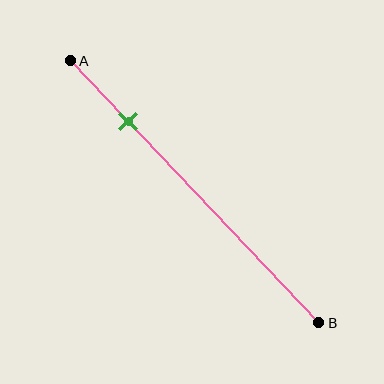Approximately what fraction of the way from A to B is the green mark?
The green mark is approximately 25% of the way from A to B.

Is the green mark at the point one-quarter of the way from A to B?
Yes, the mark is approximately at the one-quarter point.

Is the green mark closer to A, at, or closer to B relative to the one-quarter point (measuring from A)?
The green mark is approximately at the one-quarter point of segment AB.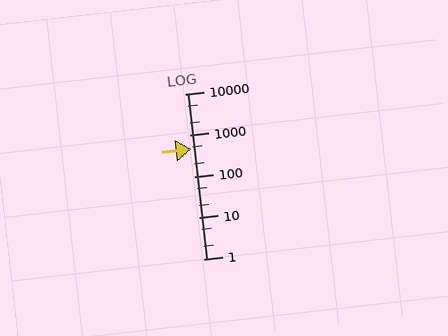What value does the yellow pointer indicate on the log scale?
The pointer indicates approximately 470.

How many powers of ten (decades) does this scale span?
The scale spans 4 decades, from 1 to 10000.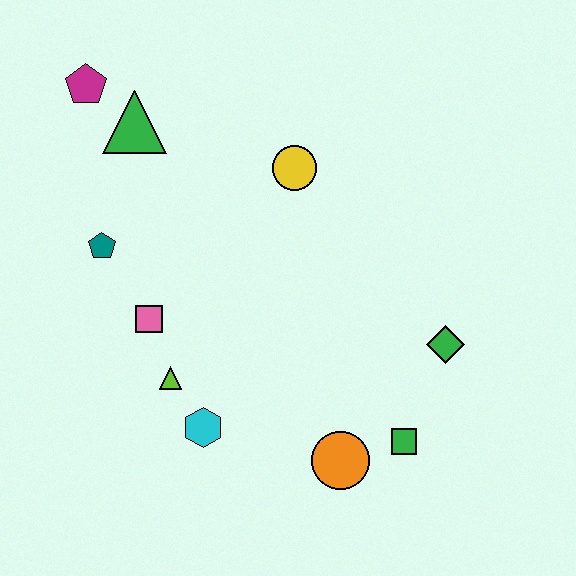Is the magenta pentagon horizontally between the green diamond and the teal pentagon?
No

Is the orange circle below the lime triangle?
Yes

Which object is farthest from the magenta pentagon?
The green square is farthest from the magenta pentagon.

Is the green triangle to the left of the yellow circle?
Yes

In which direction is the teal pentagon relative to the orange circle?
The teal pentagon is to the left of the orange circle.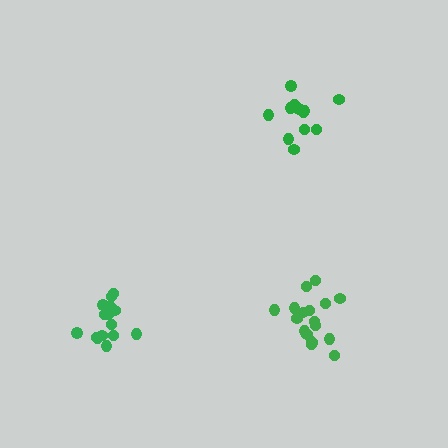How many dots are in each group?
Group 1: 15 dots, Group 2: 12 dots, Group 3: 18 dots (45 total).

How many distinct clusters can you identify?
There are 3 distinct clusters.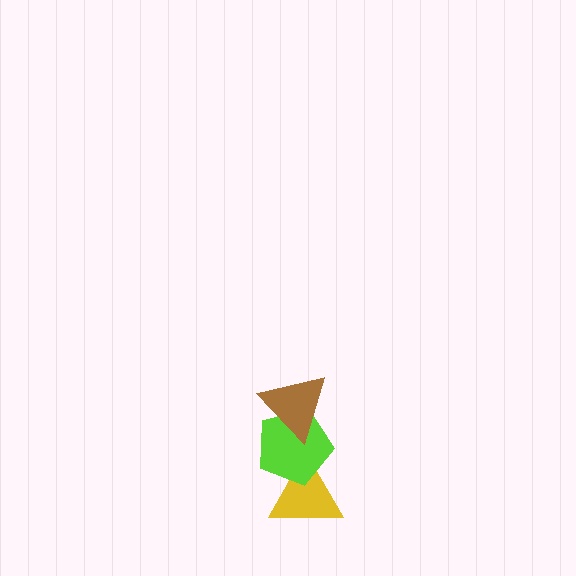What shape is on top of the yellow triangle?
The lime pentagon is on top of the yellow triangle.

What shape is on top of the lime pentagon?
The brown triangle is on top of the lime pentagon.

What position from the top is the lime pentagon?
The lime pentagon is 2nd from the top.